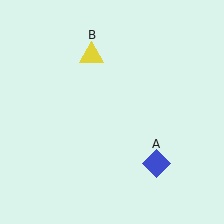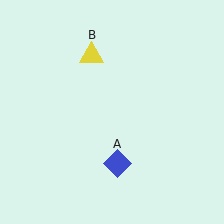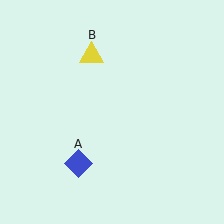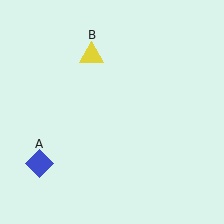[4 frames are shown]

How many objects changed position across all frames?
1 object changed position: blue diamond (object A).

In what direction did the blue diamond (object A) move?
The blue diamond (object A) moved left.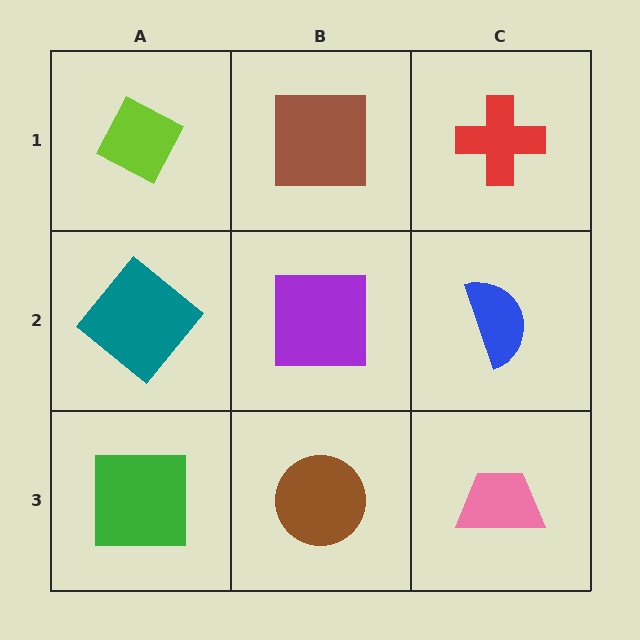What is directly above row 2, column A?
A lime diamond.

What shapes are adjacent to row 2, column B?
A brown square (row 1, column B), a brown circle (row 3, column B), a teal diamond (row 2, column A), a blue semicircle (row 2, column C).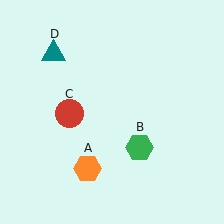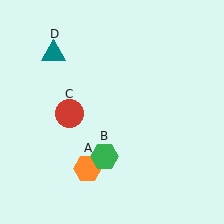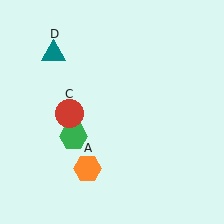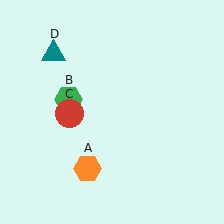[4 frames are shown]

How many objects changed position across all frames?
1 object changed position: green hexagon (object B).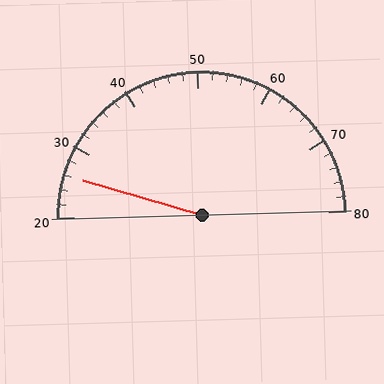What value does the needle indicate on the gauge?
The needle indicates approximately 26.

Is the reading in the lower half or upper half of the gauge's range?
The reading is in the lower half of the range (20 to 80).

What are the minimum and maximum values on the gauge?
The gauge ranges from 20 to 80.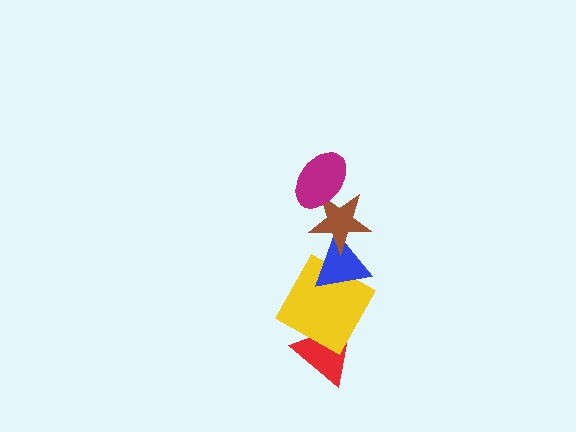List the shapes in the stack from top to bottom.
From top to bottom: the magenta ellipse, the brown star, the blue triangle, the yellow square, the red triangle.